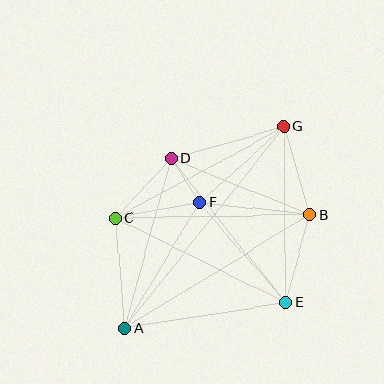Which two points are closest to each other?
Points D and F are closest to each other.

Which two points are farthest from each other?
Points A and G are farthest from each other.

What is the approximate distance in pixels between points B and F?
The distance between B and F is approximately 111 pixels.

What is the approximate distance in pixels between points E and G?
The distance between E and G is approximately 176 pixels.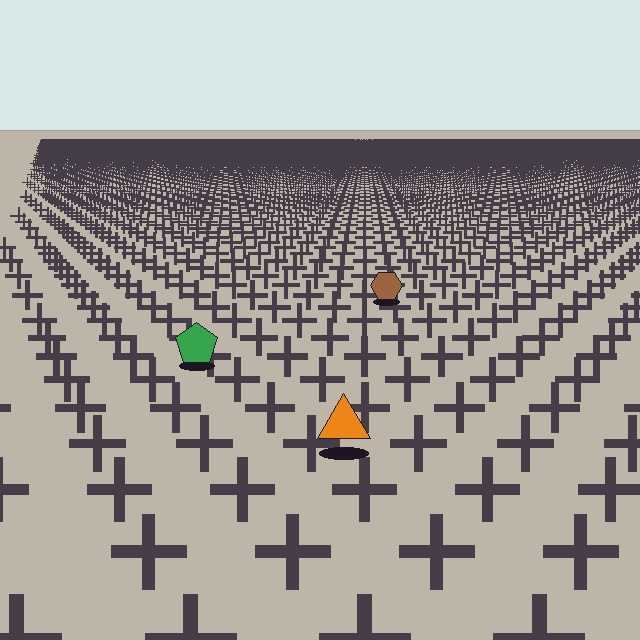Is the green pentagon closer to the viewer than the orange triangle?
No. The orange triangle is closer — you can tell from the texture gradient: the ground texture is coarser near it.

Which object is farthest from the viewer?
The brown hexagon is farthest from the viewer. It appears smaller and the ground texture around it is denser.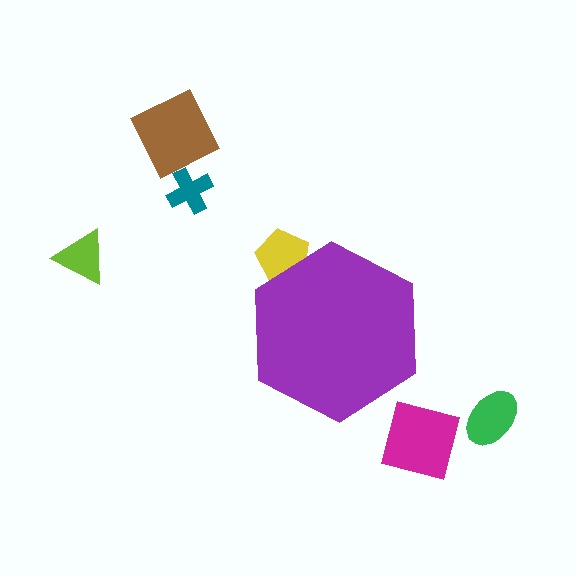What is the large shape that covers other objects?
A purple hexagon.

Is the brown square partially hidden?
No, the brown square is fully visible.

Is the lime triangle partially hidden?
No, the lime triangle is fully visible.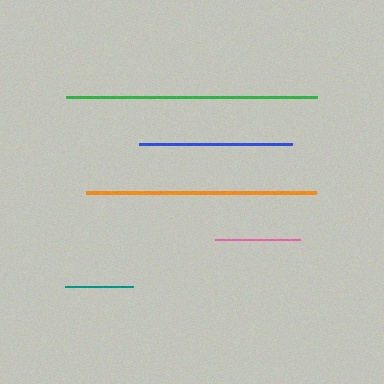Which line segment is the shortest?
The teal line is the shortest at approximately 68 pixels.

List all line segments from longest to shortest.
From longest to shortest: green, orange, blue, pink, teal.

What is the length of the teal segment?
The teal segment is approximately 68 pixels long.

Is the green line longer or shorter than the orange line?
The green line is longer than the orange line.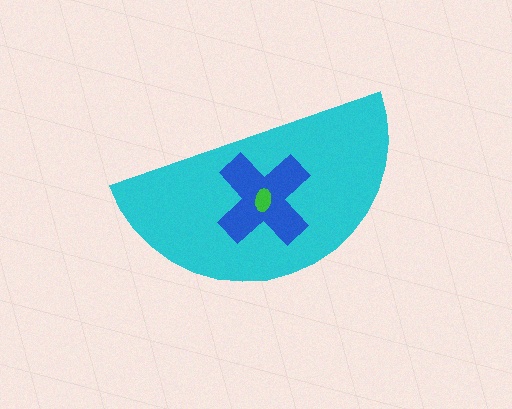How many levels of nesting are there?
3.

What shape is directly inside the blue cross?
The green ellipse.